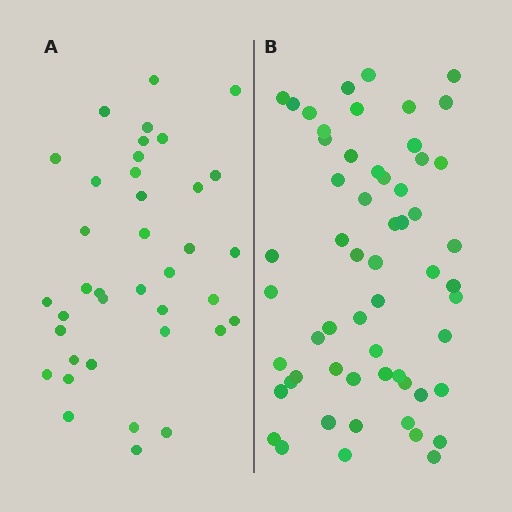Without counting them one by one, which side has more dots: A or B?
Region B (the right region) has more dots.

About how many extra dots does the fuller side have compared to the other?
Region B has approximately 20 more dots than region A.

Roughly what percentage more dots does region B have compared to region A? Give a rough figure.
About 55% more.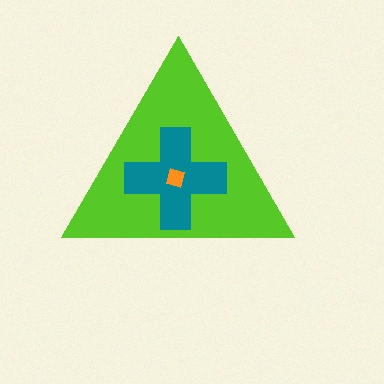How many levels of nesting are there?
3.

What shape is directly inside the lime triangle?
The teal cross.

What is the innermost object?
The orange square.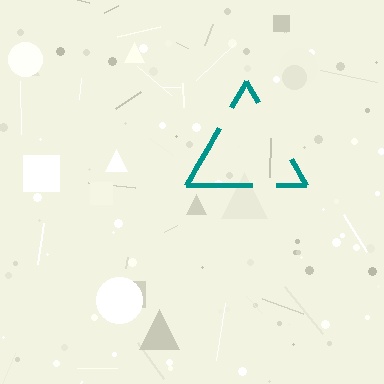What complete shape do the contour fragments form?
The contour fragments form a triangle.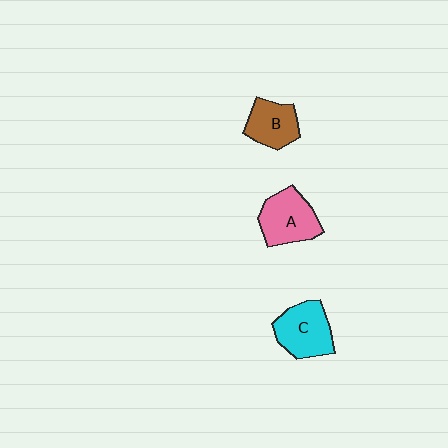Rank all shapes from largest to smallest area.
From largest to smallest: A (pink), C (cyan), B (brown).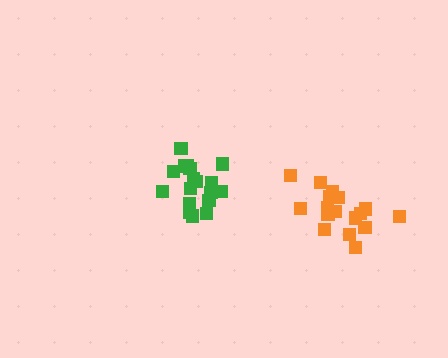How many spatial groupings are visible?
There are 2 spatial groupings.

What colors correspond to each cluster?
The clusters are colored: orange, green.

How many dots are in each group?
Group 1: 17 dots, Group 2: 18 dots (35 total).